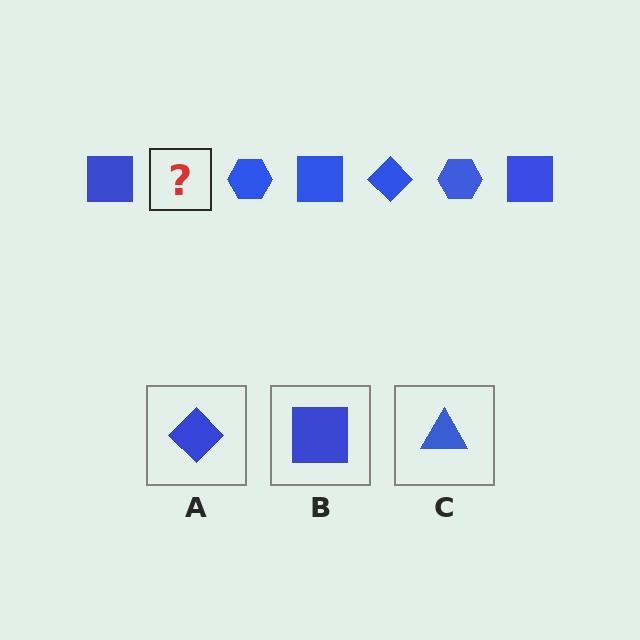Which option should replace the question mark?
Option A.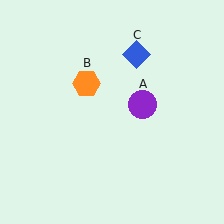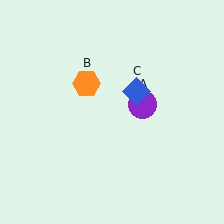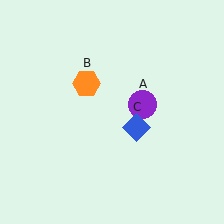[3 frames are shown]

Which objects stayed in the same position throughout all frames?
Purple circle (object A) and orange hexagon (object B) remained stationary.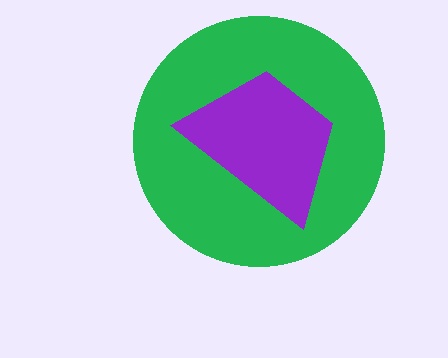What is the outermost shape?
The green circle.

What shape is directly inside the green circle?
The purple trapezoid.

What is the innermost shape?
The purple trapezoid.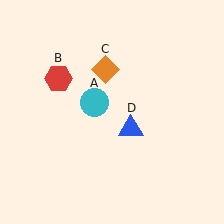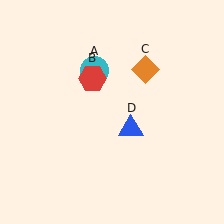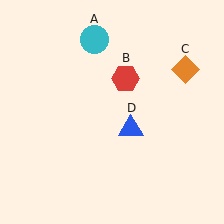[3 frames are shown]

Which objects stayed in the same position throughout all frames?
Blue triangle (object D) remained stationary.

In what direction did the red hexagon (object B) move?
The red hexagon (object B) moved right.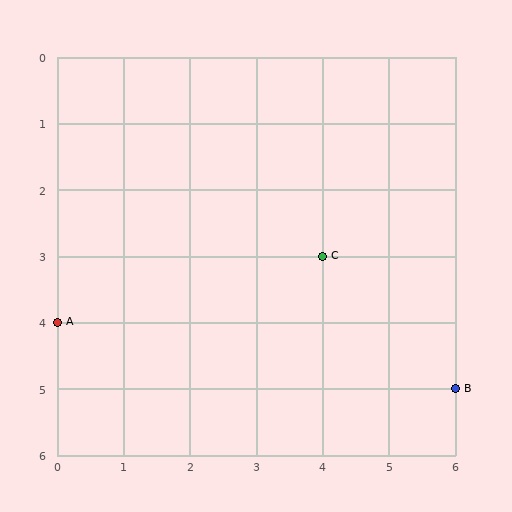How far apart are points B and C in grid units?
Points B and C are 2 columns and 2 rows apart (about 2.8 grid units diagonally).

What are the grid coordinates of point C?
Point C is at grid coordinates (4, 3).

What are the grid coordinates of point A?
Point A is at grid coordinates (0, 4).